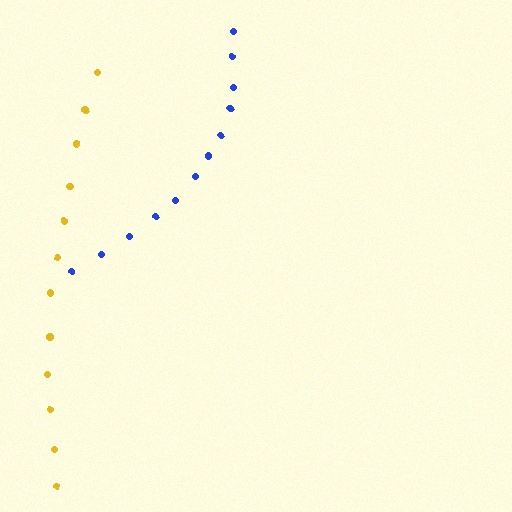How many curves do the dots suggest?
There are 2 distinct paths.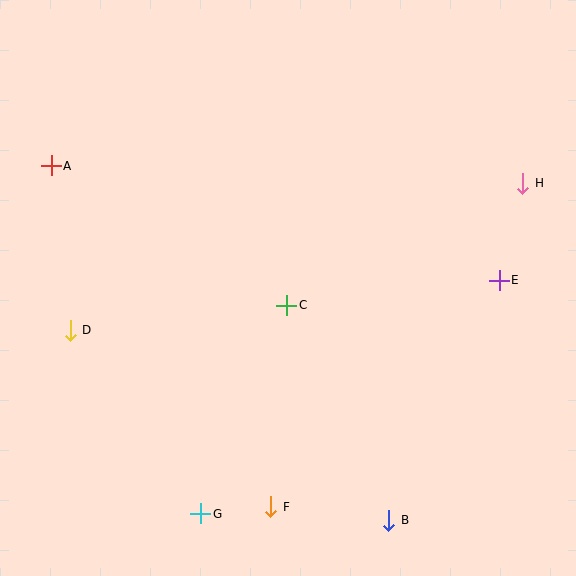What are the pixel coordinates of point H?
Point H is at (523, 183).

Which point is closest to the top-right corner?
Point H is closest to the top-right corner.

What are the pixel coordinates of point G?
Point G is at (201, 514).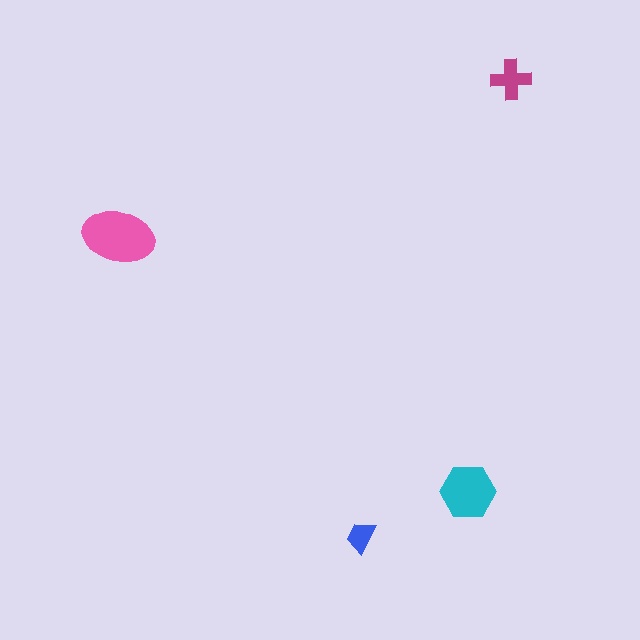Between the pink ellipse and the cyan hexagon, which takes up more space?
The pink ellipse.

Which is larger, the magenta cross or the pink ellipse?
The pink ellipse.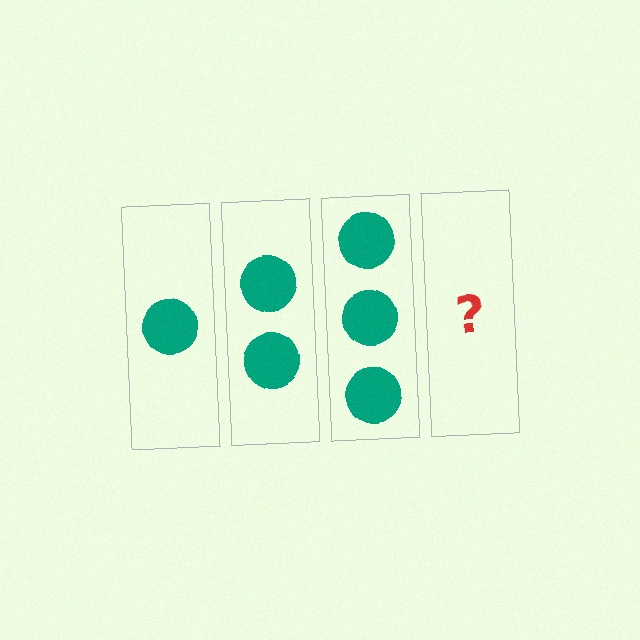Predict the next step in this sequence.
The next step is 4 circles.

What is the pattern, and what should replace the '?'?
The pattern is that each step adds one more circle. The '?' should be 4 circles.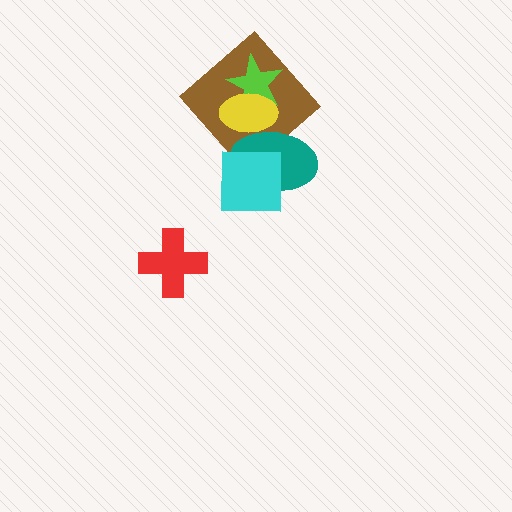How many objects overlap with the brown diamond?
4 objects overlap with the brown diamond.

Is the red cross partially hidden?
No, no other shape covers it.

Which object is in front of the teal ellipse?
The cyan square is in front of the teal ellipse.